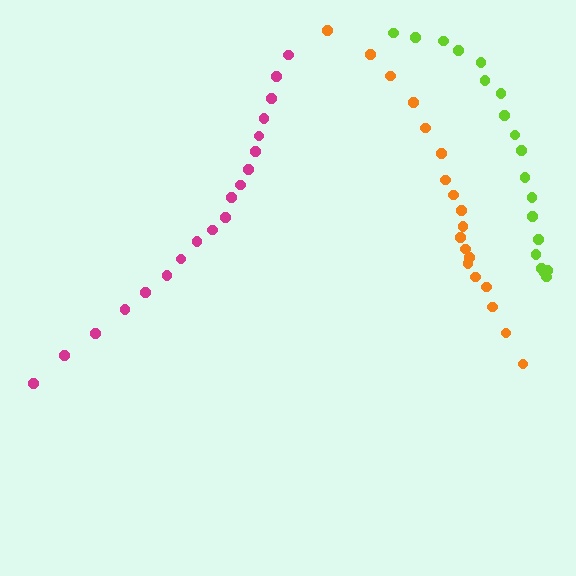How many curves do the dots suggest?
There are 3 distinct paths.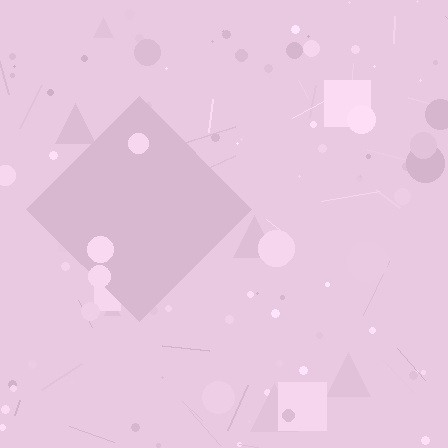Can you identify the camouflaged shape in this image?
The camouflaged shape is a diamond.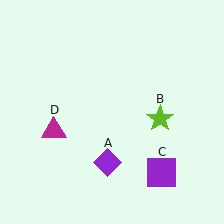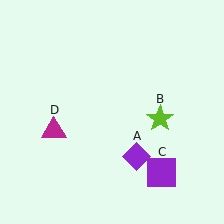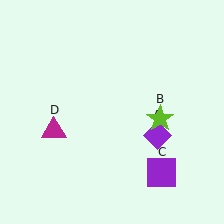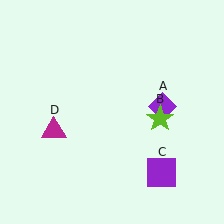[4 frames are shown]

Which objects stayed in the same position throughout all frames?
Lime star (object B) and purple square (object C) and magenta triangle (object D) remained stationary.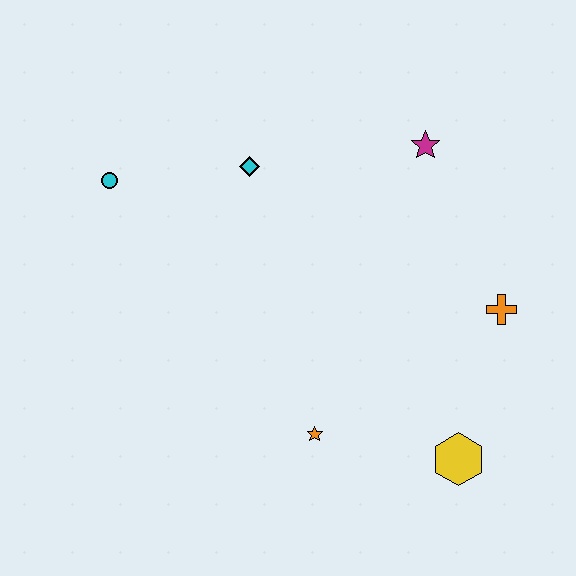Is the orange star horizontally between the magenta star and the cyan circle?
Yes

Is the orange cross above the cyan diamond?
No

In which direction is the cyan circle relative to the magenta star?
The cyan circle is to the left of the magenta star.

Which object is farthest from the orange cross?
The cyan circle is farthest from the orange cross.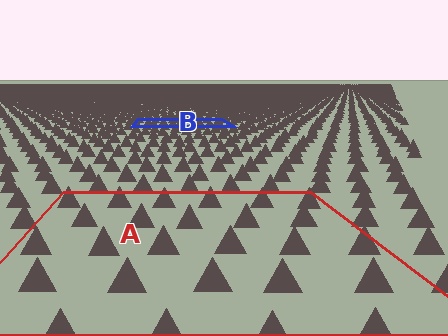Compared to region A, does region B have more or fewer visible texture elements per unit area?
Region B has more texture elements per unit area — they are packed more densely because it is farther away.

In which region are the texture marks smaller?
The texture marks are smaller in region B, because it is farther away.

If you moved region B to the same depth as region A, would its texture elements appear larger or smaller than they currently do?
They would appear larger. At a closer depth, the same texture elements are projected at a bigger on-screen size.